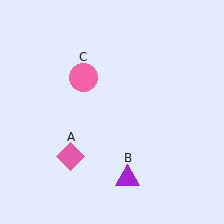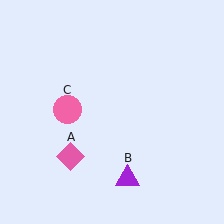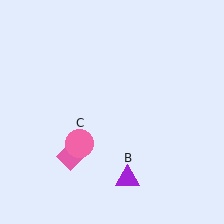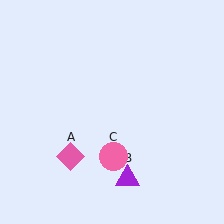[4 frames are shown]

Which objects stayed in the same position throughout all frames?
Pink diamond (object A) and purple triangle (object B) remained stationary.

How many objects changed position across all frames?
1 object changed position: pink circle (object C).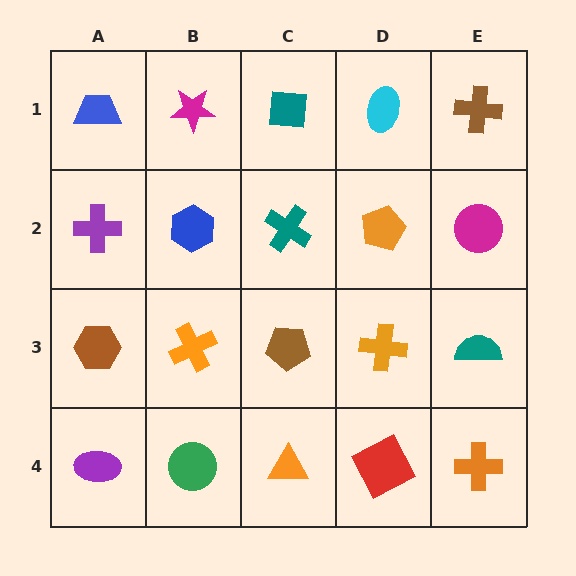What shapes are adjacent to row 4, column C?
A brown pentagon (row 3, column C), a green circle (row 4, column B), a red square (row 4, column D).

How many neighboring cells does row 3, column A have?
3.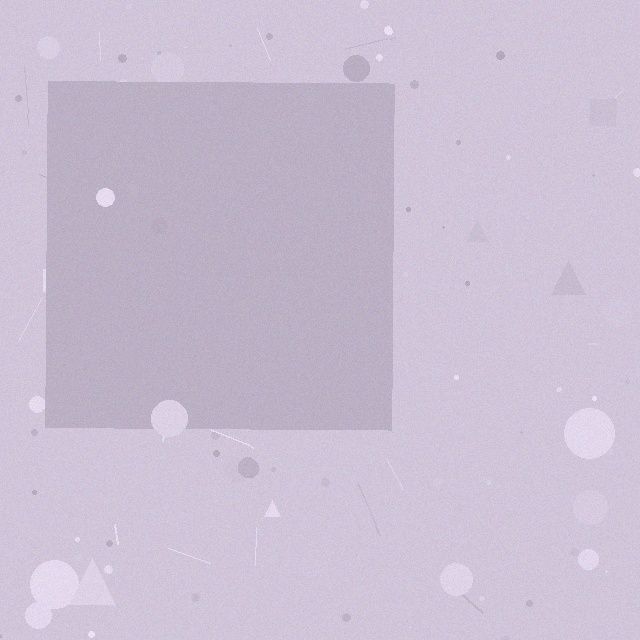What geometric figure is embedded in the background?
A square is embedded in the background.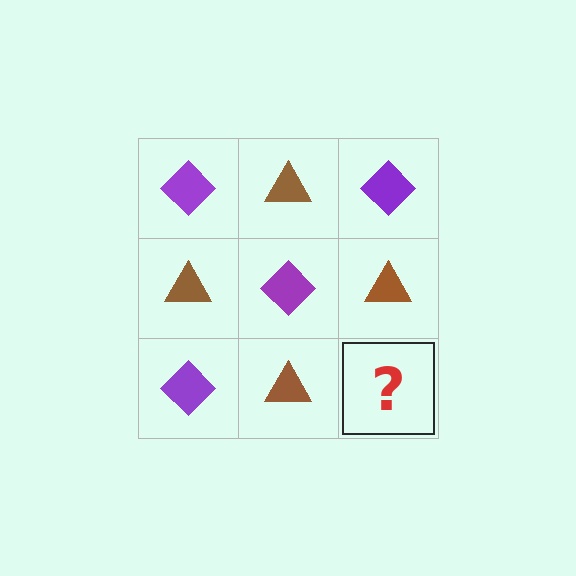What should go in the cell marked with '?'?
The missing cell should contain a purple diamond.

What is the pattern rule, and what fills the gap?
The rule is that it alternates purple diamond and brown triangle in a checkerboard pattern. The gap should be filled with a purple diamond.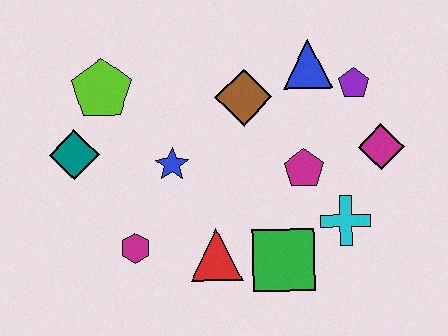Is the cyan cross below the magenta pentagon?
Yes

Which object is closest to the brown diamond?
The blue triangle is closest to the brown diamond.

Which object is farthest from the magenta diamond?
The teal diamond is farthest from the magenta diamond.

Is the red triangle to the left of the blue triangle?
Yes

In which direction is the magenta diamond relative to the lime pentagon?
The magenta diamond is to the right of the lime pentagon.